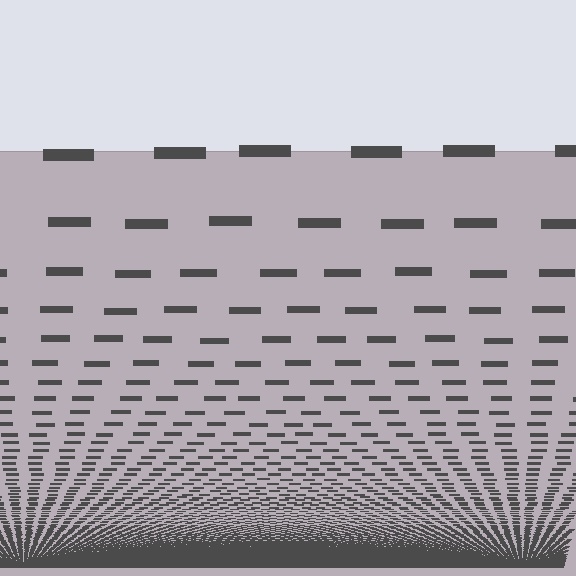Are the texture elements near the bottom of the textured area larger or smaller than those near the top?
Smaller. The gradient is inverted — elements near the bottom are smaller and denser.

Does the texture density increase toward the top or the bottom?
Density increases toward the bottom.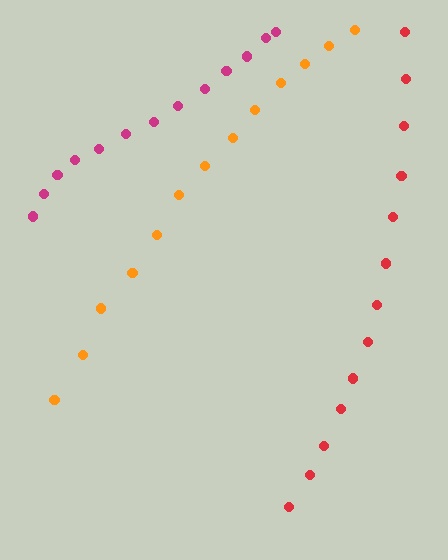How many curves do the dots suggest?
There are 3 distinct paths.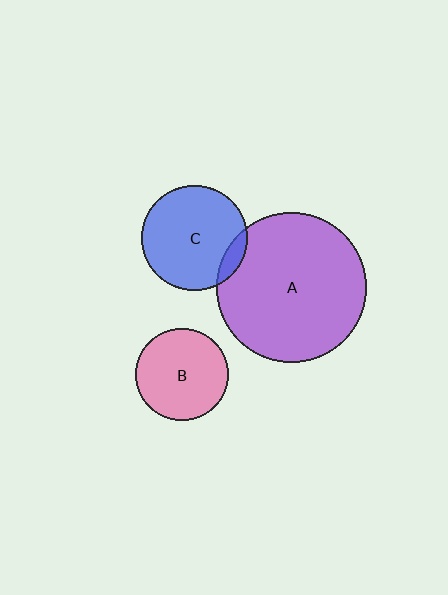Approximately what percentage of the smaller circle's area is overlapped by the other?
Approximately 10%.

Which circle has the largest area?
Circle A (purple).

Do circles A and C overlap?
Yes.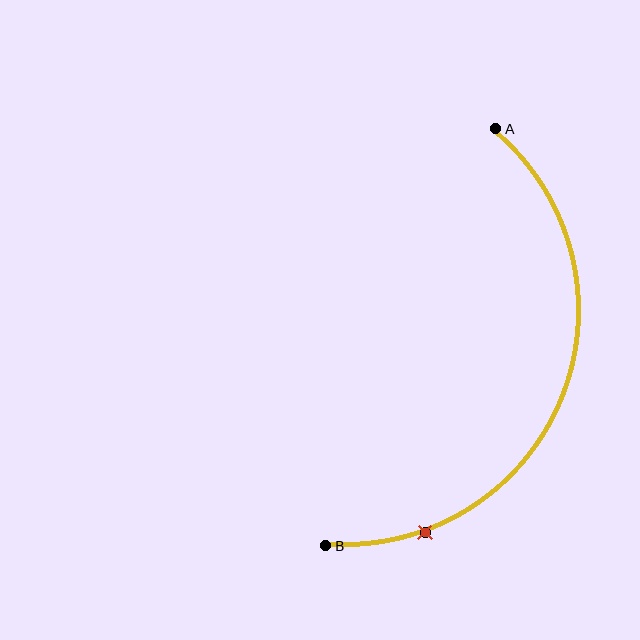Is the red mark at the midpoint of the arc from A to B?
No. The red mark lies on the arc but is closer to endpoint B. The arc midpoint would be at the point on the curve equidistant along the arc from both A and B.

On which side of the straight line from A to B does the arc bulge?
The arc bulges to the right of the straight line connecting A and B.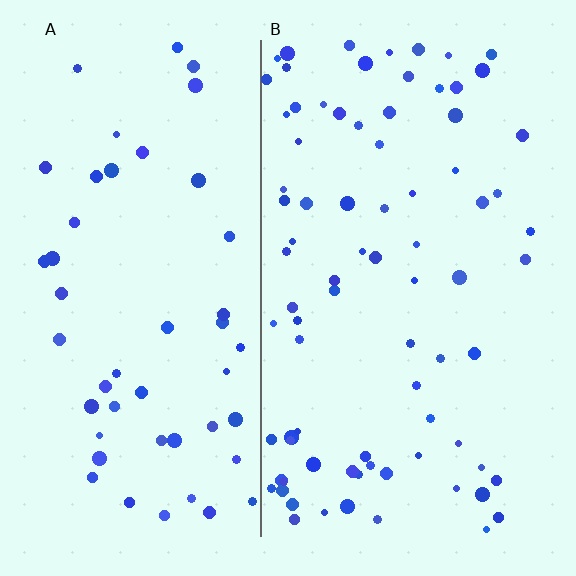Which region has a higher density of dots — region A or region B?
B (the right).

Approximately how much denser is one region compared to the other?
Approximately 1.7× — region B over region A.